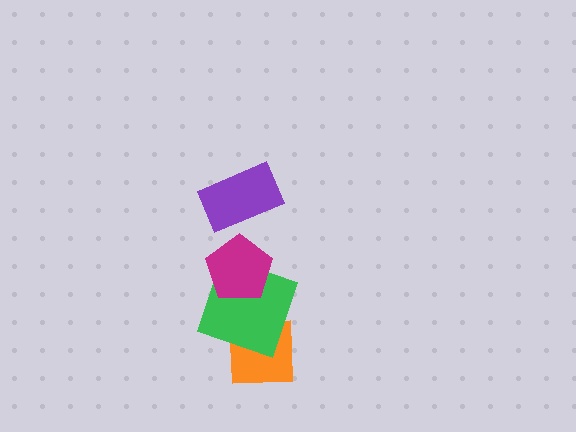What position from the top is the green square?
The green square is 3rd from the top.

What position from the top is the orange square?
The orange square is 4th from the top.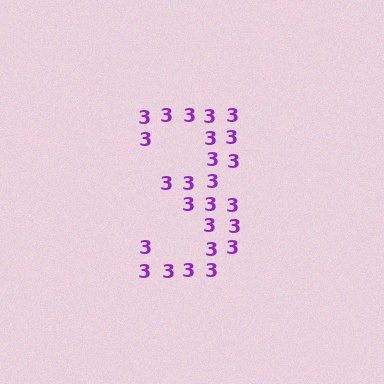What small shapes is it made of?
It is made of small digit 3's.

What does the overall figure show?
The overall figure shows the digit 3.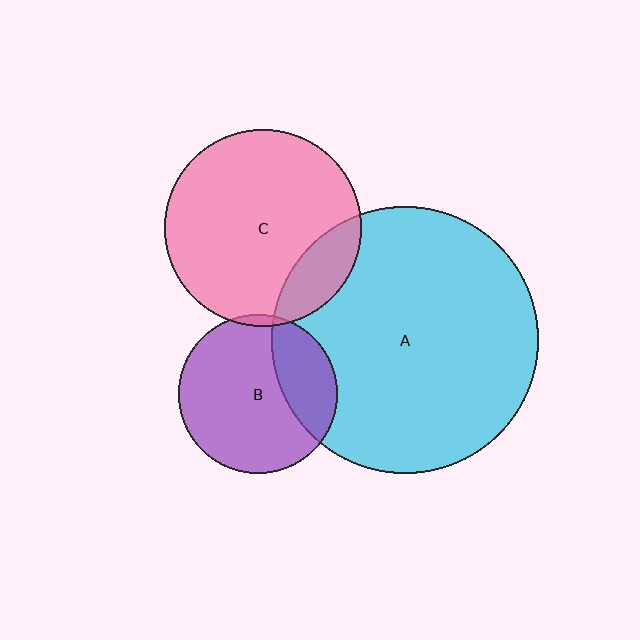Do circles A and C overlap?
Yes.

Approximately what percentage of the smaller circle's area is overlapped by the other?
Approximately 15%.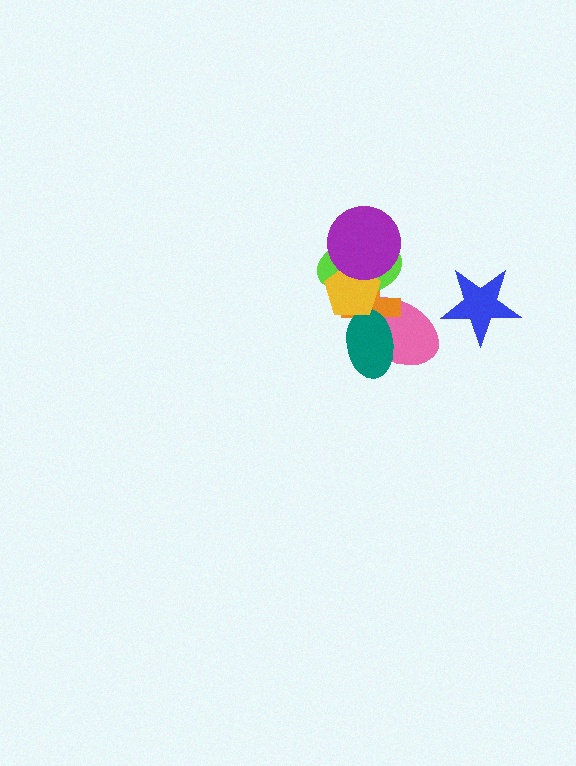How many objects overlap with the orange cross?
4 objects overlap with the orange cross.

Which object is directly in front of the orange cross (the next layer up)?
The lime ellipse is directly in front of the orange cross.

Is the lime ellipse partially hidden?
Yes, it is partially covered by another shape.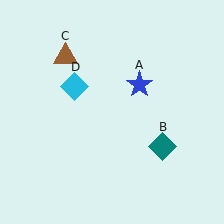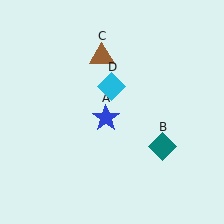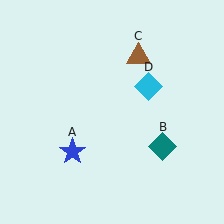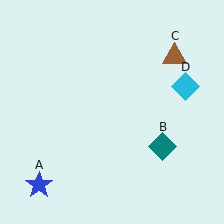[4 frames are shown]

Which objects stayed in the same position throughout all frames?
Teal diamond (object B) remained stationary.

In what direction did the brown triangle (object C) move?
The brown triangle (object C) moved right.